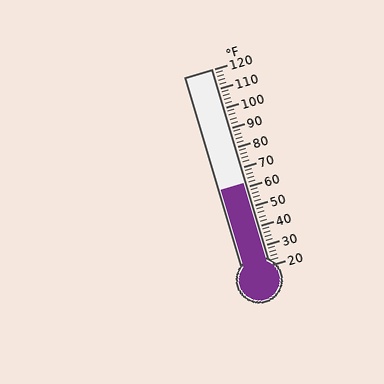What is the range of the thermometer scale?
The thermometer scale ranges from 20°F to 120°F.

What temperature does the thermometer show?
The thermometer shows approximately 62°F.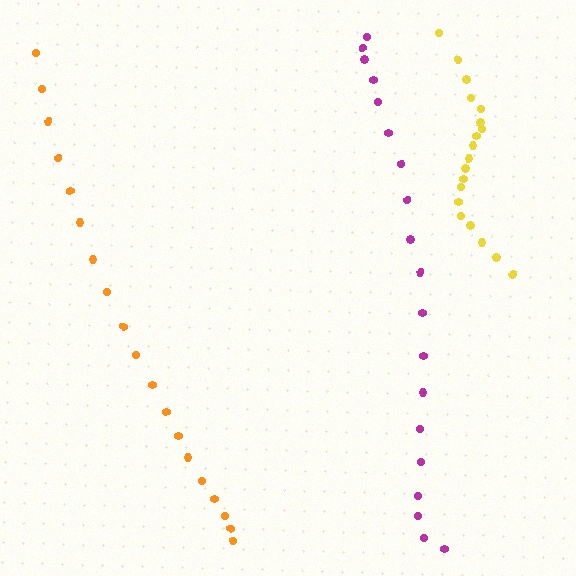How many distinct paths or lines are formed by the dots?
There are 3 distinct paths.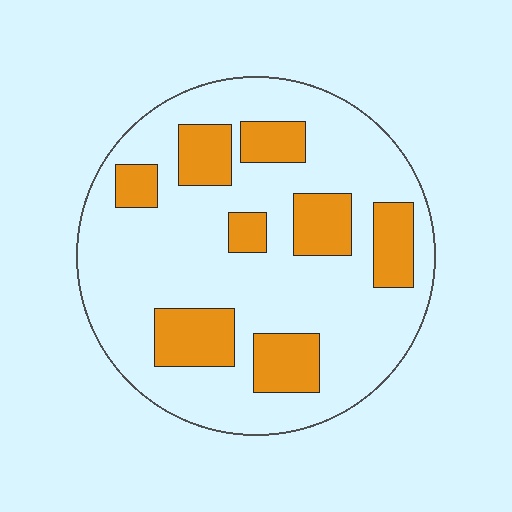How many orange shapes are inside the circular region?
8.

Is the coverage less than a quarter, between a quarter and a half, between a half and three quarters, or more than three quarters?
Between a quarter and a half.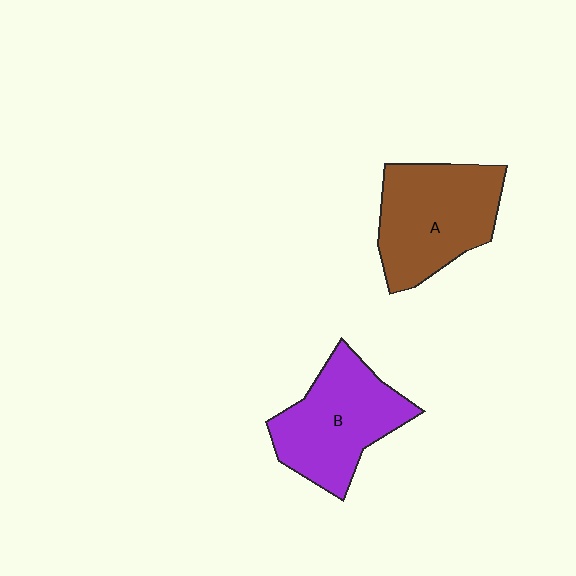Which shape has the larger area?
Shape A (brown).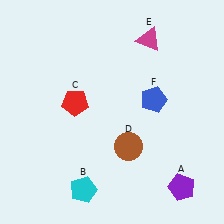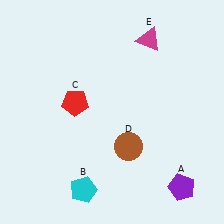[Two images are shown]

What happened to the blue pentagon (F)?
The blue pentagon (F) was removed in Image 2. It was in the top-right area of Image 1.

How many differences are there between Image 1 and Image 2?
There is 1 difference between the two images.